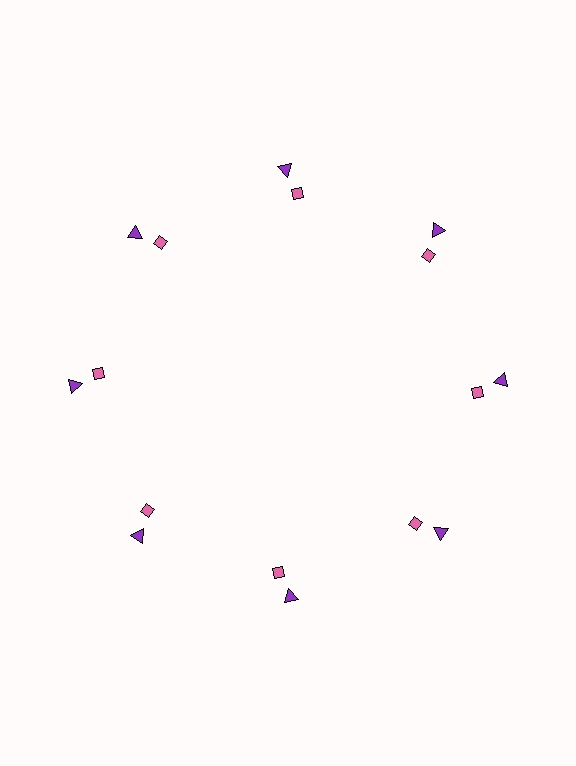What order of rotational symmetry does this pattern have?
This pattern has 8-fold rotational symmetry.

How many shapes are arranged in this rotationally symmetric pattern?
There are 16 shapes, arranged in 8 groups of 2.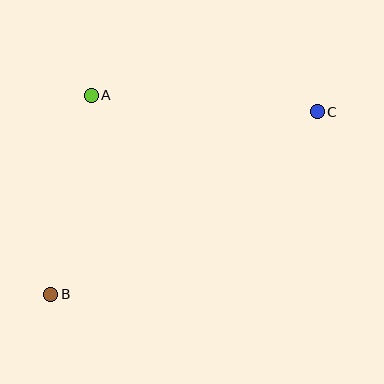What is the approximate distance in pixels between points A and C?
The distance between A and C is approximately 227 pixels.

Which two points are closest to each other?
Points A and B are closest to each other.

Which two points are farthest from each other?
Points B and C are farthest from each other.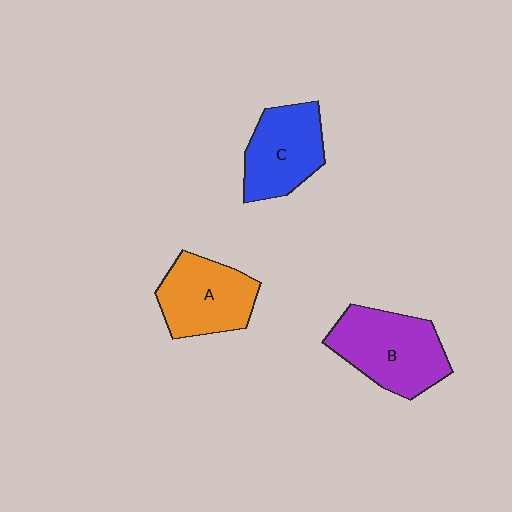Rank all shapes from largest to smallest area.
From largest to smallest: B (purple), A (orange), C (blue).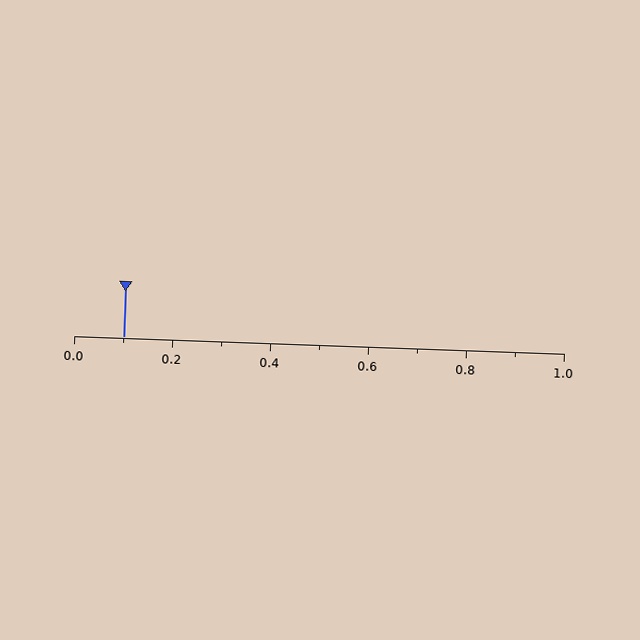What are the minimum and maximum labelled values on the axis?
The axis runs from 0.0 to 1.0.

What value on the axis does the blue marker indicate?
The marker indicates approximately 0.1.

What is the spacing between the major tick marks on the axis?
The major ticks are spaced 0.2 apart.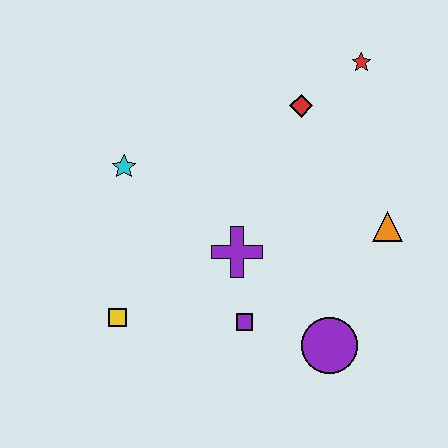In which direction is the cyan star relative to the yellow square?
The cyan star is above the yellow square.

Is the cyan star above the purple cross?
Yes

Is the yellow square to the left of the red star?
Yes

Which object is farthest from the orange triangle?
The yellow square is farthest from the orange triangle.